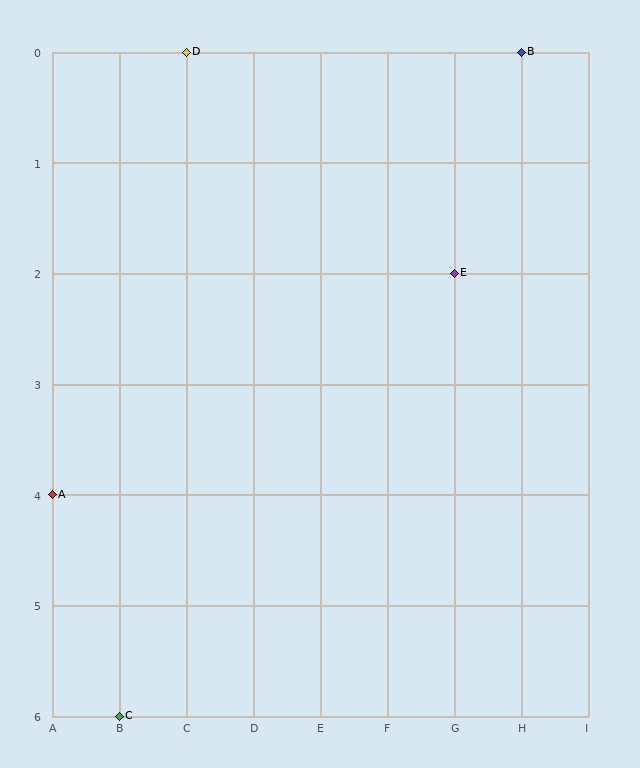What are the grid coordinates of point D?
Point D is at grid coordinates (C, 0).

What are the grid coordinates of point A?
Point A is at grid coordinates (A, 4).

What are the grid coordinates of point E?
Point E is at grid coordinates (G, 2).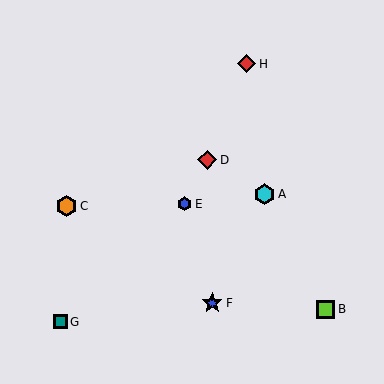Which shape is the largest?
The orange hexagon (labeled C) is the largest.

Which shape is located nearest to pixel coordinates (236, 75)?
The red diamond (labeled H) at (246, 64) is nearest to that location.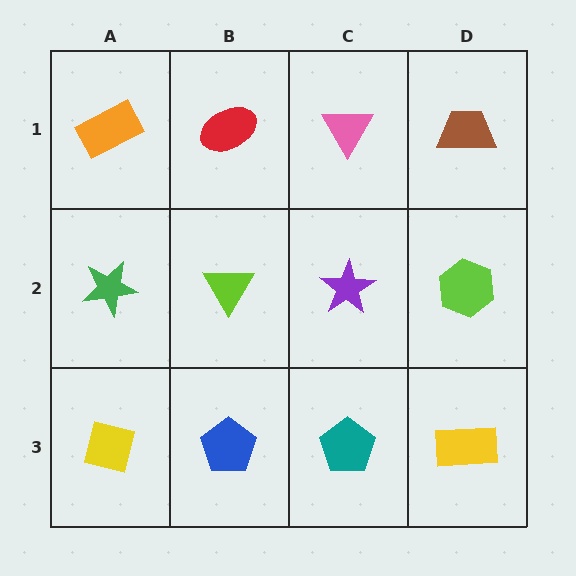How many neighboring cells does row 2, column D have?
3.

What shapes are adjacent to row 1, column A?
A green star (row 2, column A), a red ellipse (row 1, column B).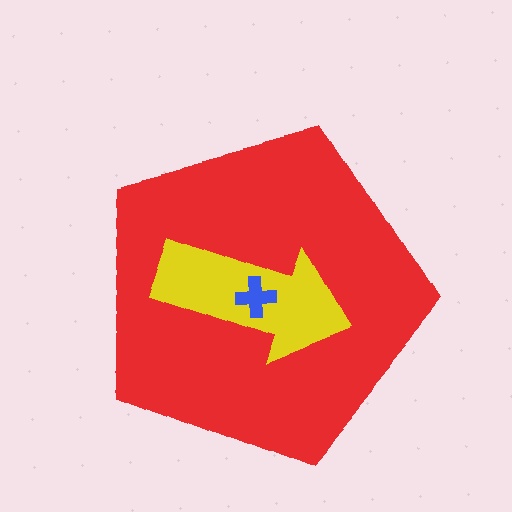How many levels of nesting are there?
3.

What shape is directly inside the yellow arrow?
The blue cross.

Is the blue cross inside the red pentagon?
Yes.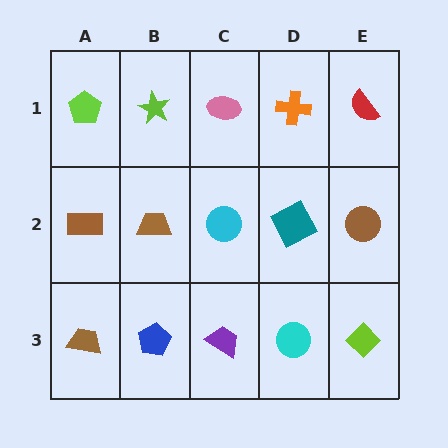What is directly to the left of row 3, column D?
A purple trapezoid.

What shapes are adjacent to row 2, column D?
An orange cross (row 1, column D), a cyan circle (row 3, column D), a cyan circle (row 2, column C), a brown circle (row 2, column E).